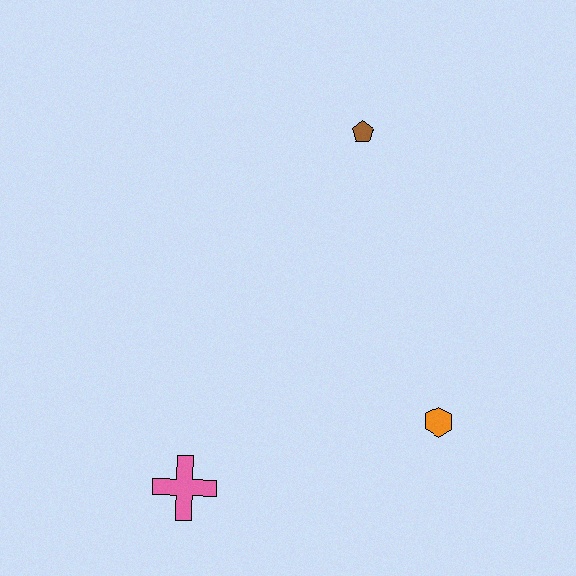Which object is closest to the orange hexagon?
The pink cross is closest to the orange hexagon.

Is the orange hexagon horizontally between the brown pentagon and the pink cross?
No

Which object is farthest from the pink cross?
The brown pentagon is farthest from the pink cross.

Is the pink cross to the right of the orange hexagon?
No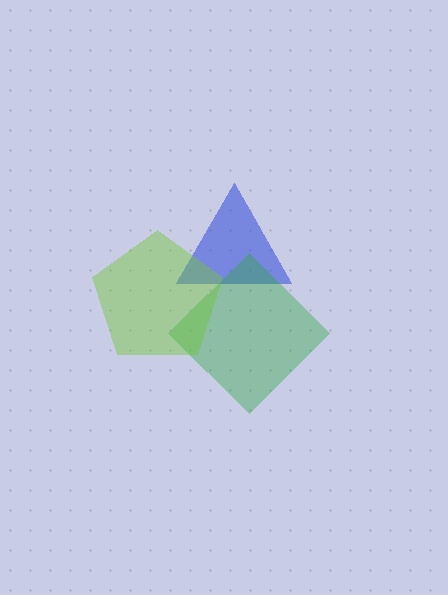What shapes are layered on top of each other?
The layered shapes are: a blue triangle, a green diamond, a lime pentagon.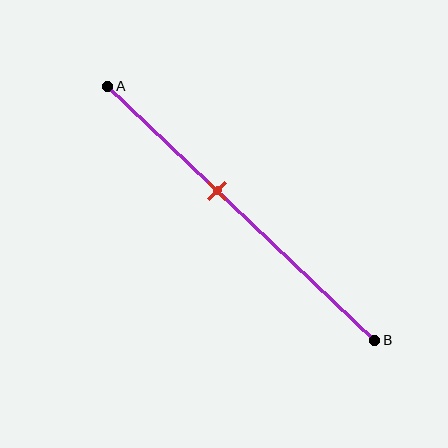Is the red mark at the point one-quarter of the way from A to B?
No, the mark is at about 40% from A, not at the 25% one-quarter point.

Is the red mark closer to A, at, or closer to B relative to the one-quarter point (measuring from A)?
The red mark is closer to point B than the one-quarter point of segment AB.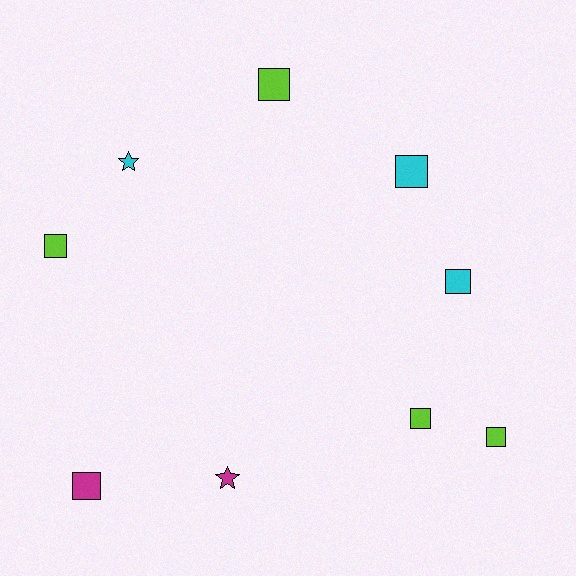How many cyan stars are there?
There is 1 cyan star.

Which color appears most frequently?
Lime, with 4 objects.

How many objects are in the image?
There are 9 objects.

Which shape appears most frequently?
Square, with 7 objects.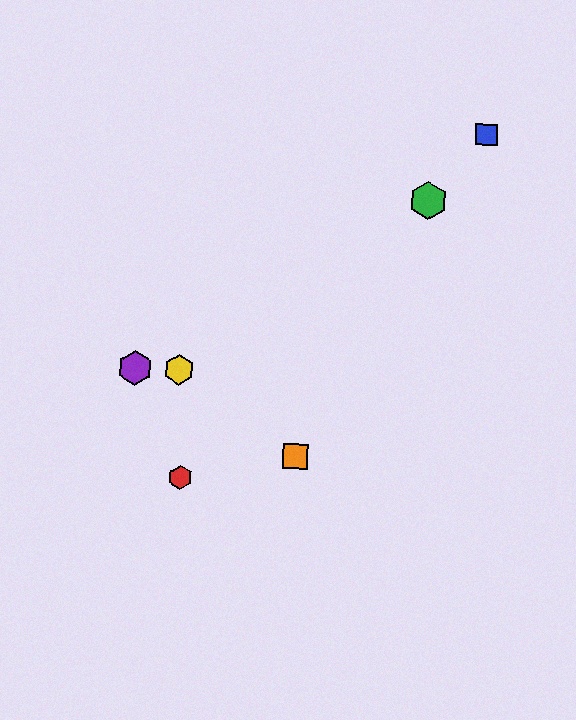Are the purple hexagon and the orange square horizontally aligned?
No, the purple hexagon is at y≈368 and the orange square is at y≈456.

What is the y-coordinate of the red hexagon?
The red hexagon is at y≈477.